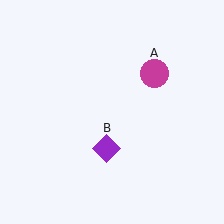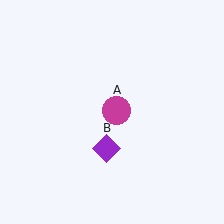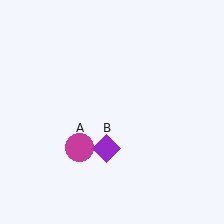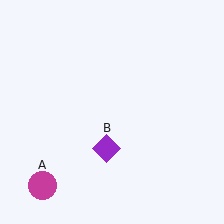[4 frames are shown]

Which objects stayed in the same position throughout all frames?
Purple diamond (object B) remained stationary.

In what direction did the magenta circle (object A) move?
The magenta circle (object A) moved down and to the left.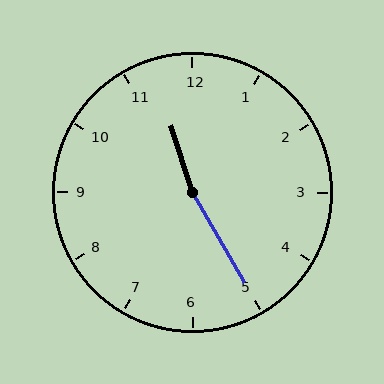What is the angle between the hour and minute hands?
Approximately 168 degrees.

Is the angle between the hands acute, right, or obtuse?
It is obtuse.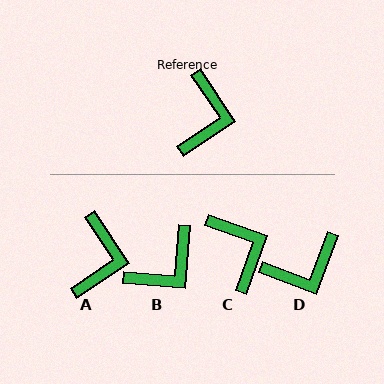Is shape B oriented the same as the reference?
No, it is off by about 38 degrees.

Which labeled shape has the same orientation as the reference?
A.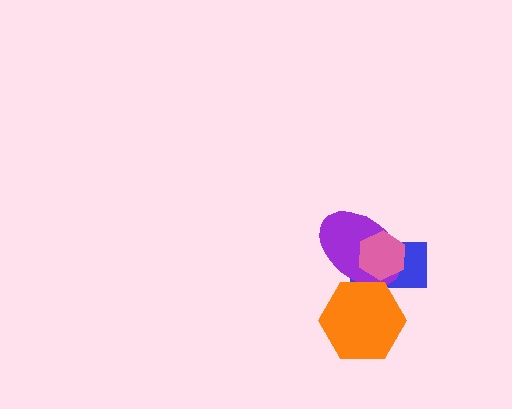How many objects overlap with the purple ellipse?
3 objects overlap with the purple ellipse.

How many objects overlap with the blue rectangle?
3 objects overlap with the blue rectangle.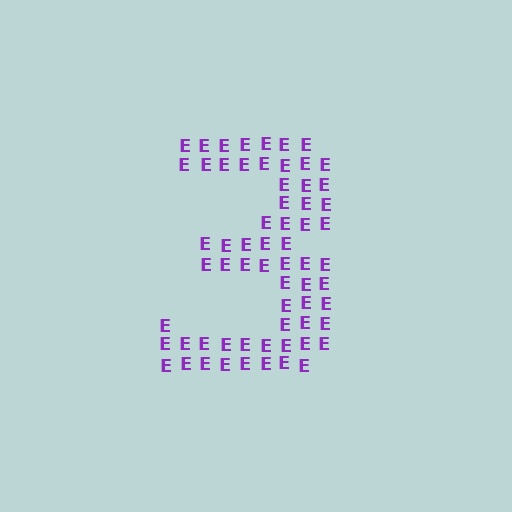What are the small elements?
The small elements are letter E's.